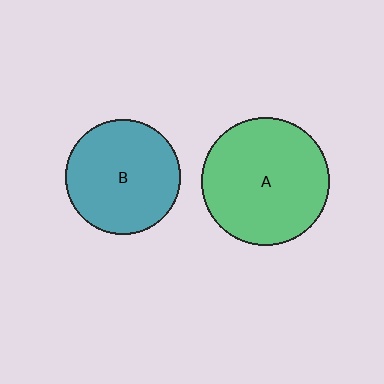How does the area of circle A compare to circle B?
Approximately 1.2 times.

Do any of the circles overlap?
No, none of the circles overlap.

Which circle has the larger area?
Circle A (green).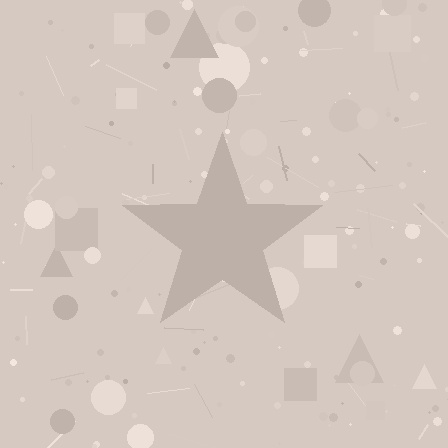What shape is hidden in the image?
A star is hidden in the image.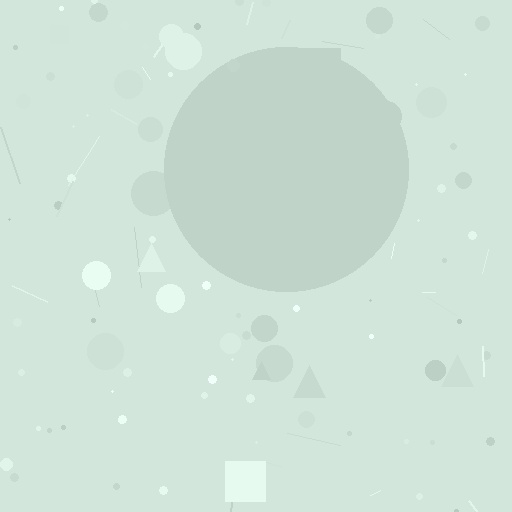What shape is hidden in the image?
A circle is hidden in the image.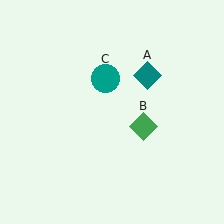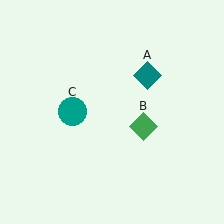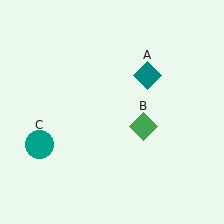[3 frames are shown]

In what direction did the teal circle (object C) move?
The teal circle (object C) moved down and to the left.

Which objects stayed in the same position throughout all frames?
Teal diamond (object A) and green diamond (object B) remained stationary.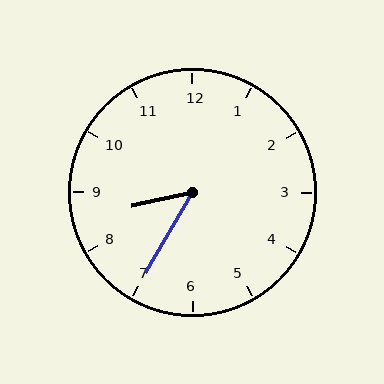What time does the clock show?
8:35.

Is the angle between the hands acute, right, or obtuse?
It is acute.